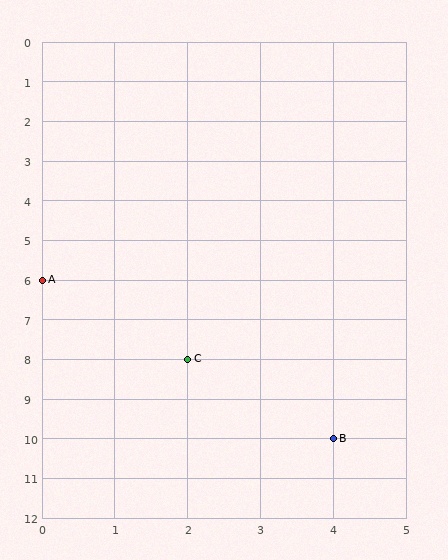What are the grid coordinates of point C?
Point C is at grid coordinates (2, 8).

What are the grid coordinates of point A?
Point A is at grid coordinates (0, 6).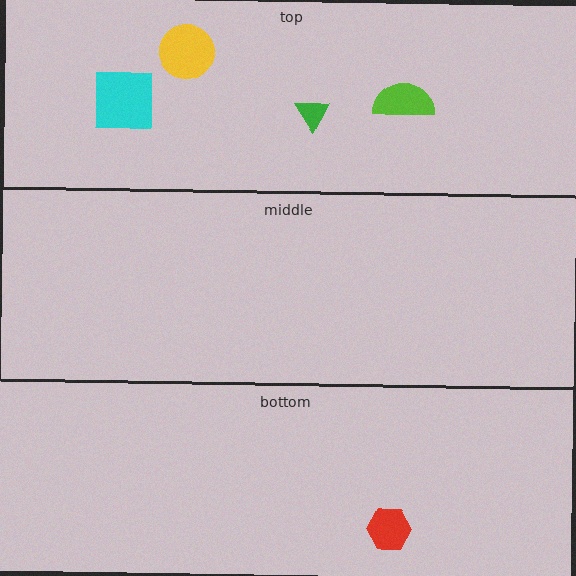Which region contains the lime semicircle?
The top region.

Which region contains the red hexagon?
The bottom region.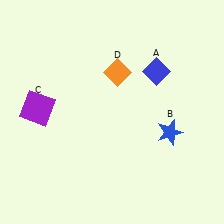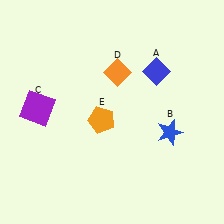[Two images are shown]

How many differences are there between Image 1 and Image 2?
There is 1 difference between the two images.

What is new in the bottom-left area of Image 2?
An orange pentagon (E) was added in the bottom-left area of Image 2.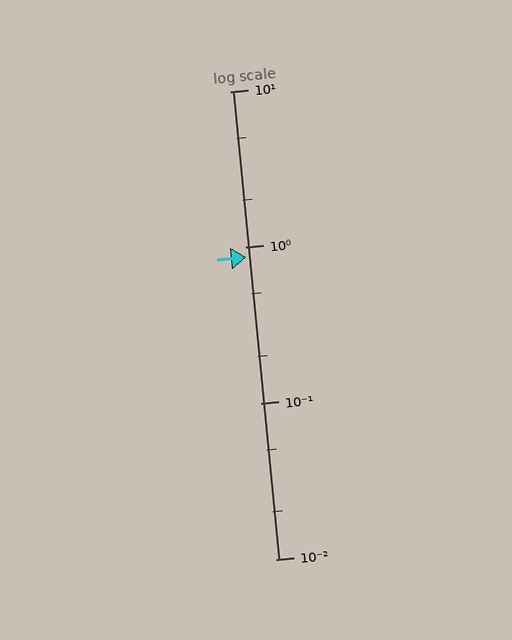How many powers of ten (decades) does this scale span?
The scale spans 3 decades, from 0.01 to 10.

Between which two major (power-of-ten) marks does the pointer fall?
The pointer is between 0.1 and 1.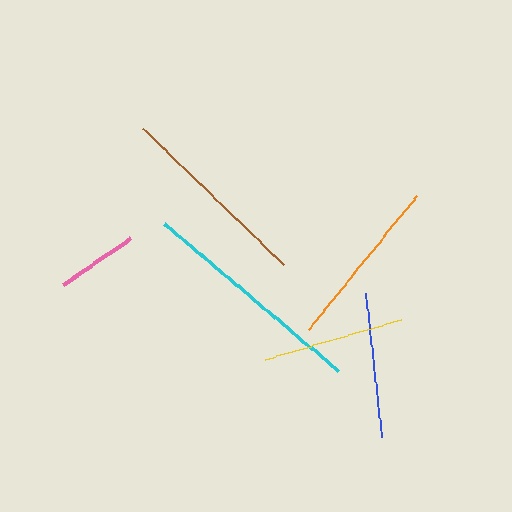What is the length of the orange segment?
The orange segment is approximately 172 pixels long.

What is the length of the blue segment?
The blue segment is approximately 144 pixels long.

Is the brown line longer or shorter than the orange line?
The brown line is longer than the orange line.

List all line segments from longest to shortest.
From longest to shortest: cyan, brown, orange, blue, yellow, pink.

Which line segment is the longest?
The cyan line is the longest at approximately 228 pixels.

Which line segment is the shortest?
The pink line is the shortest at approximately 82 pixels.